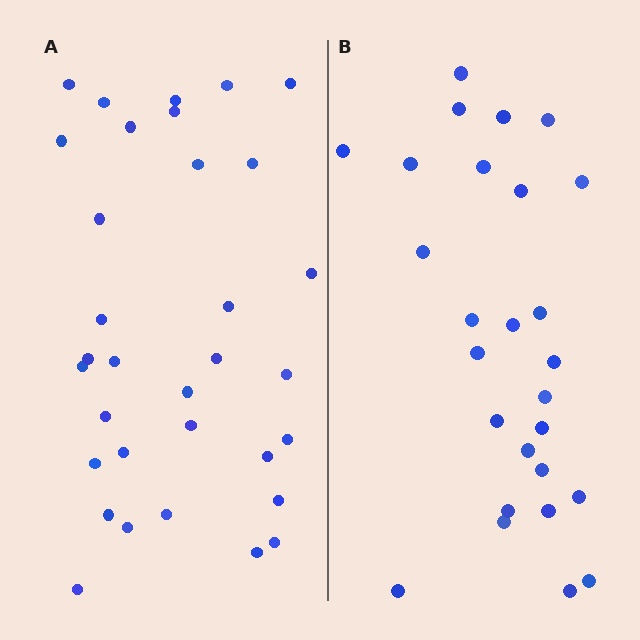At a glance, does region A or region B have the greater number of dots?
Region A (the left region) has more dots.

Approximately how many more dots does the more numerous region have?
Region A has about 6 more dots than region B.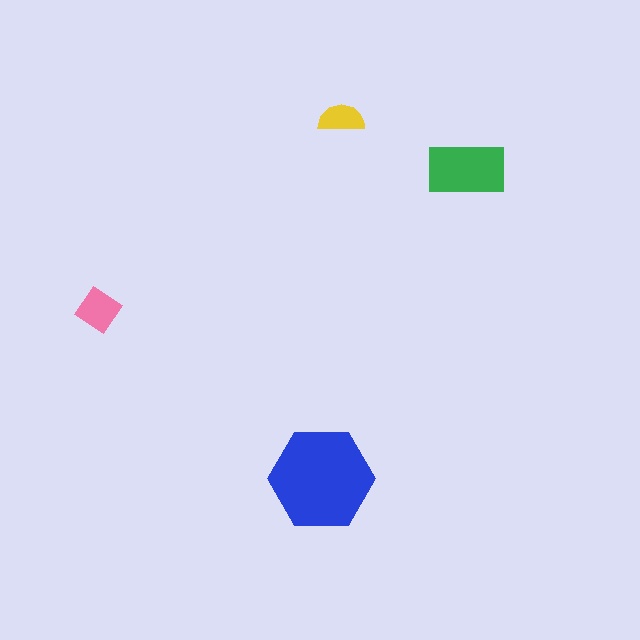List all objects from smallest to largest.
The yellow semicircle, the pink diamond, the green rectangle, the blue hexagon.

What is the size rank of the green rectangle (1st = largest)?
2nd.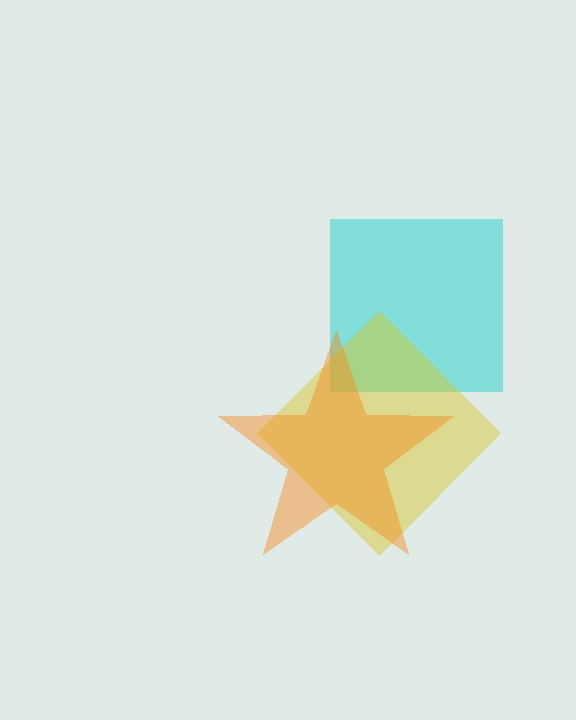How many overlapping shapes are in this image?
There are 3 overlapping shapes in the image.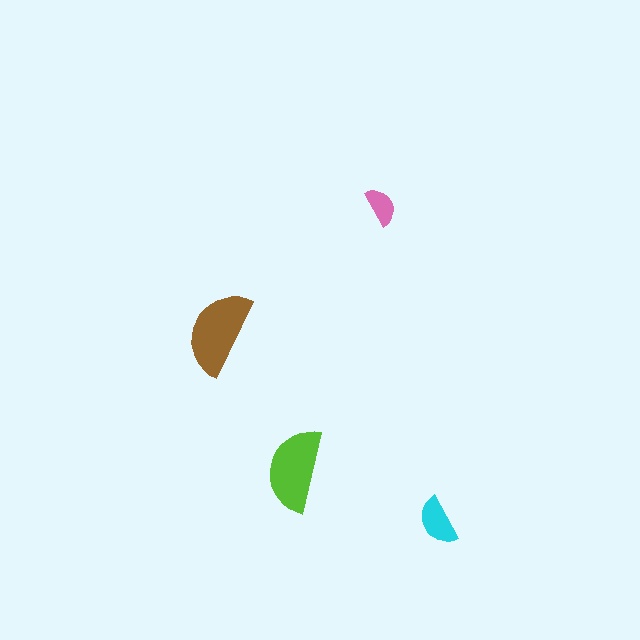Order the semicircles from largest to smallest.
the brown one, the lime one, the cyan one, the pink one.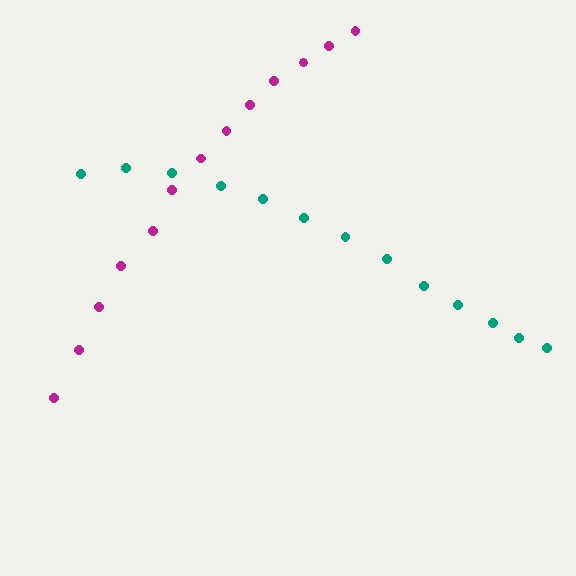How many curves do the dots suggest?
There are 2 distinct paths.